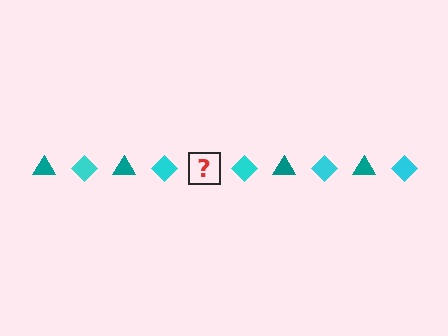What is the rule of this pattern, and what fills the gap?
The rule is that the pattern alternates between teal triangle and cyan diamond. The gap should be filled with a teal triangle.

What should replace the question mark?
The question mark should be replaced with a teal triangle.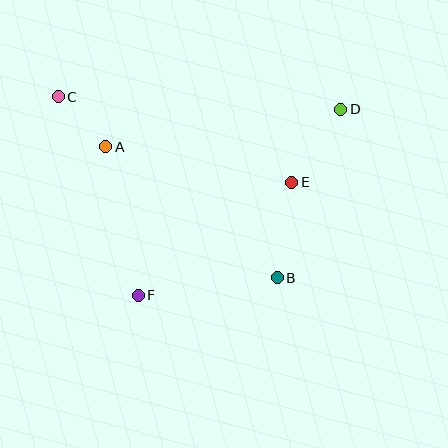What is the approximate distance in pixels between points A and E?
The distance between A and E is approximately 189 pixels.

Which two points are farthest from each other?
Points B and C are farthest from each other.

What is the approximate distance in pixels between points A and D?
The distance between A and D is approximately 238 pixels.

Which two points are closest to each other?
Points A and C are closest to each other.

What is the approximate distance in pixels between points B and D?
The distance between B and D is approximately 180 pixels.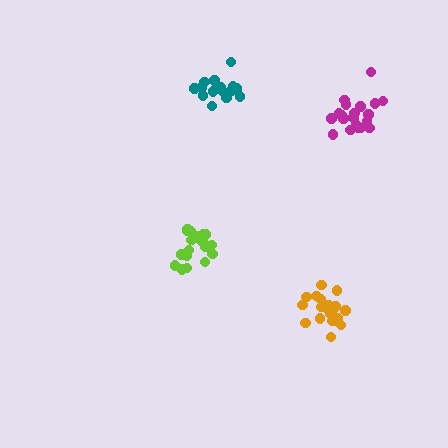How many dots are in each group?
Group 1: 20 dots, Group 2: 21 dots, Group 3: 21 dots, Group 4: 16 dots (78 total).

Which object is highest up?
The teal cluster is topmost.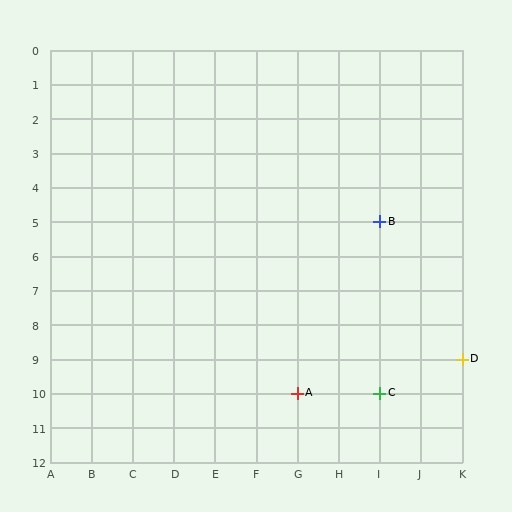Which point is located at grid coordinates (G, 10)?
Point A is at (G, 10).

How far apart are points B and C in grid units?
Points B and C are 5 rows apart.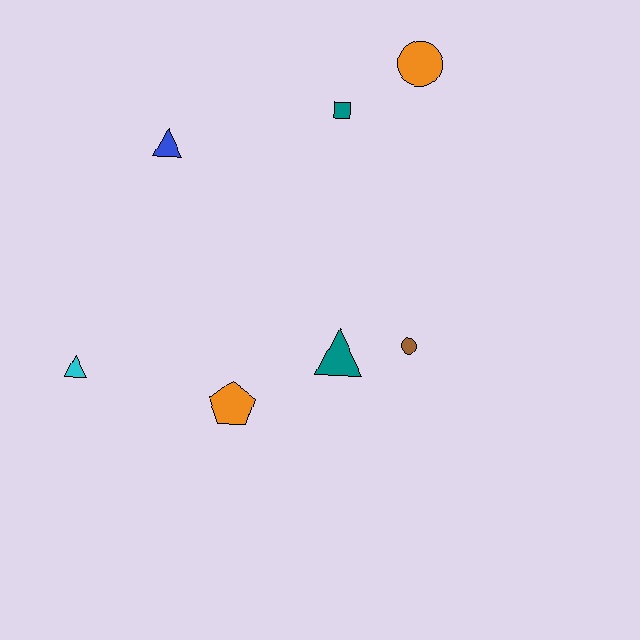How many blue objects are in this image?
There is 1 blue object.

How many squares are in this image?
There is 1 square.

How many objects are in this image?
There are 7 objects.